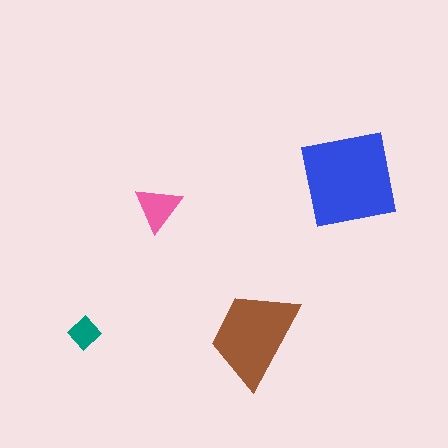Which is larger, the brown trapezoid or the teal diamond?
The brown trapezoid.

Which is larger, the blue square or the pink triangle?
The blue square.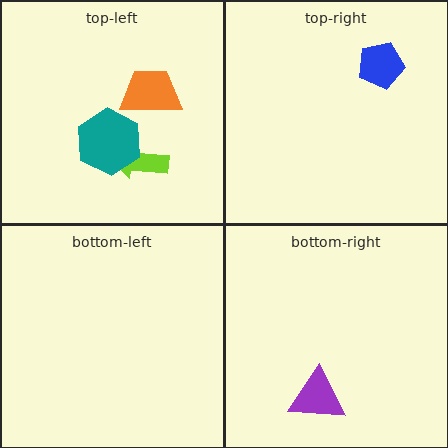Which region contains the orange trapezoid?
The top-left region.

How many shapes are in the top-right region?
1.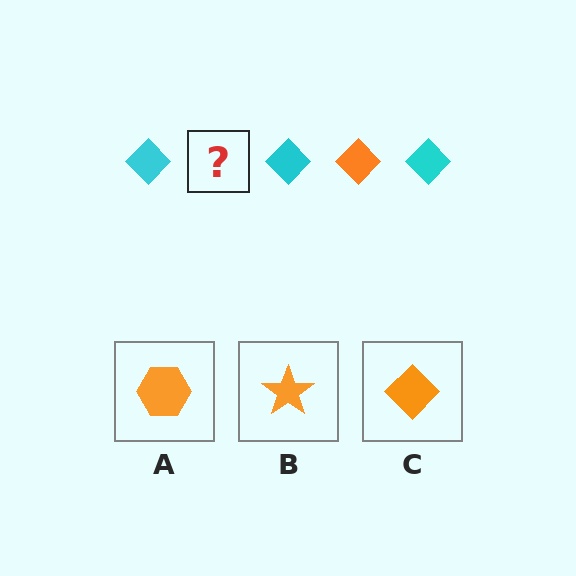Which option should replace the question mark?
Option C.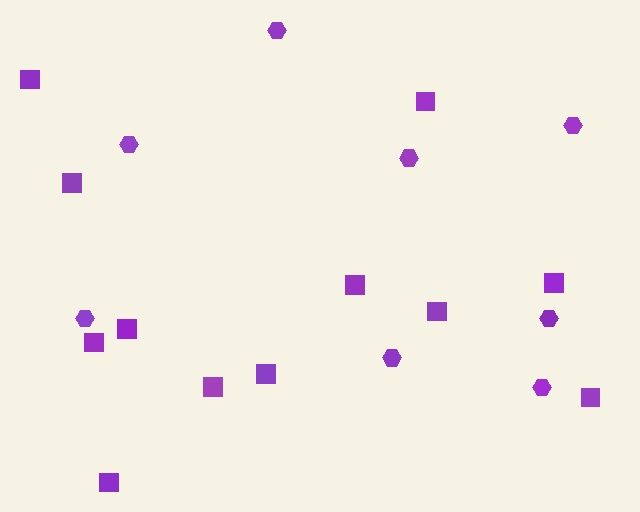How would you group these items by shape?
There are 2 groups: one group of squares (12) and one group of hexagons (8).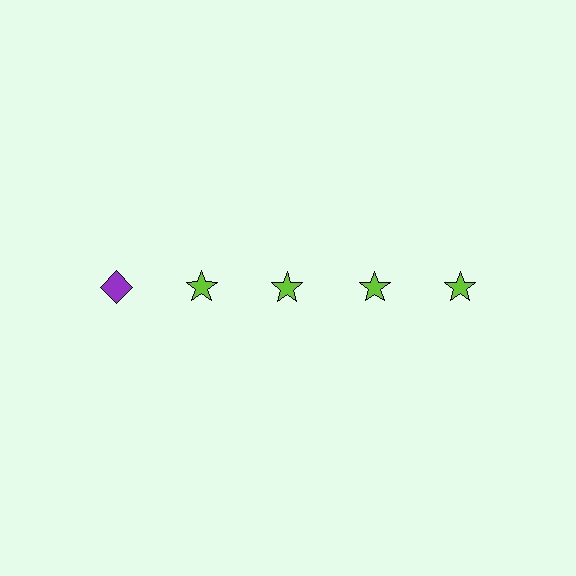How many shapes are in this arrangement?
There are 5 shapes arranged in a grid pattern.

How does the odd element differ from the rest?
It differs in both color (purple instead of lime) and shape (diamond instead of star).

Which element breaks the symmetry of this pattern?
The purple diamond in the top row, leftmost column breaks the symmetry. All other shapes are lime stars.